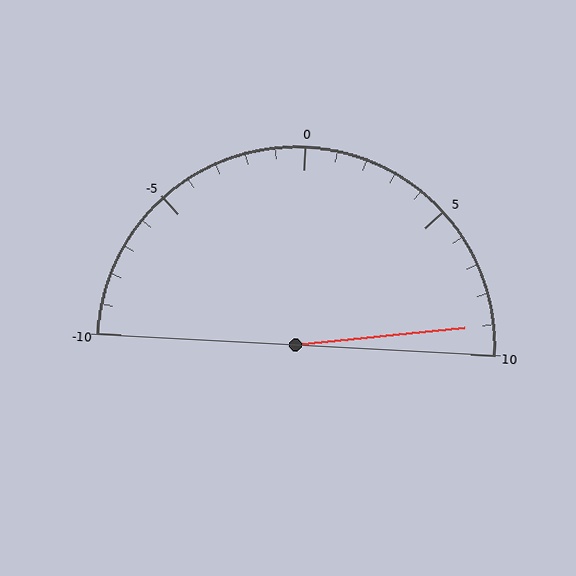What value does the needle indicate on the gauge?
The needle indicates approximately 9.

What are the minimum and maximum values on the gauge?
The gauge ranges from -10 to 10.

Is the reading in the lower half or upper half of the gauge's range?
The reading is in the upper half of the range (-10 to 10).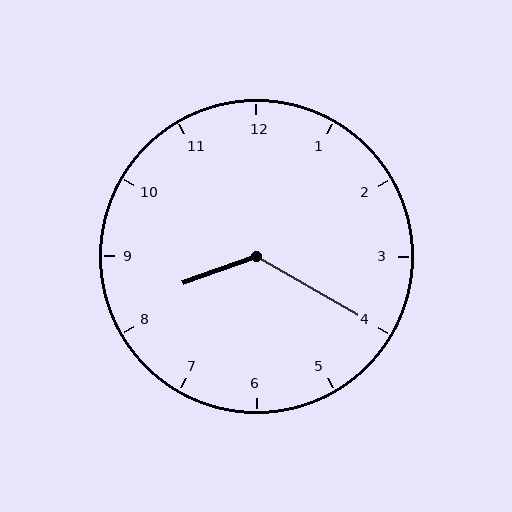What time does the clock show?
8:20.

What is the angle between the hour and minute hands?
Approximately 130 degrees.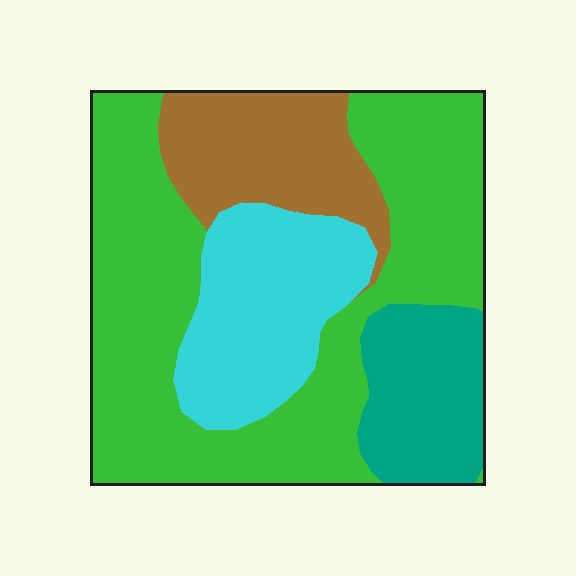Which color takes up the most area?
Green, at roughly 50%.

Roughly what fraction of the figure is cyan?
Cyan takes up between a sixth and a third of the figure.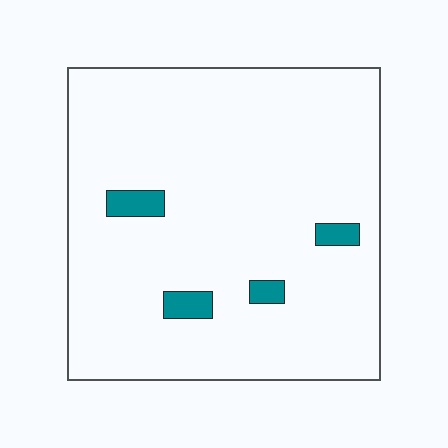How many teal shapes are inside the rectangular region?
4.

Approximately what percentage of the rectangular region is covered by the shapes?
Approximately 5%.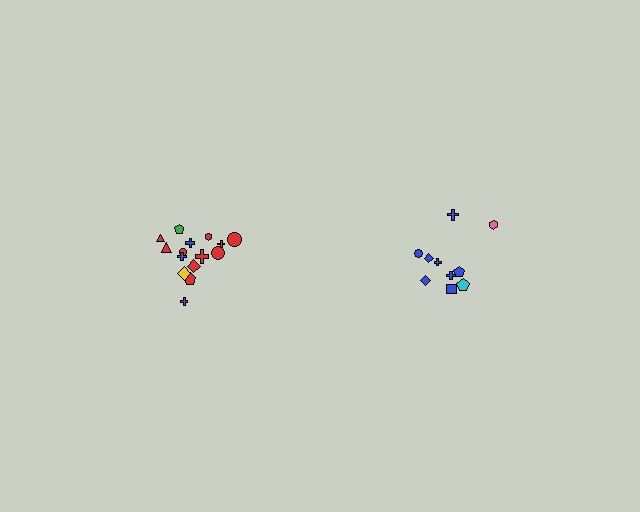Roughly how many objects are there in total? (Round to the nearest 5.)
Roughly 25 objects in total.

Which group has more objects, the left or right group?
The left group.